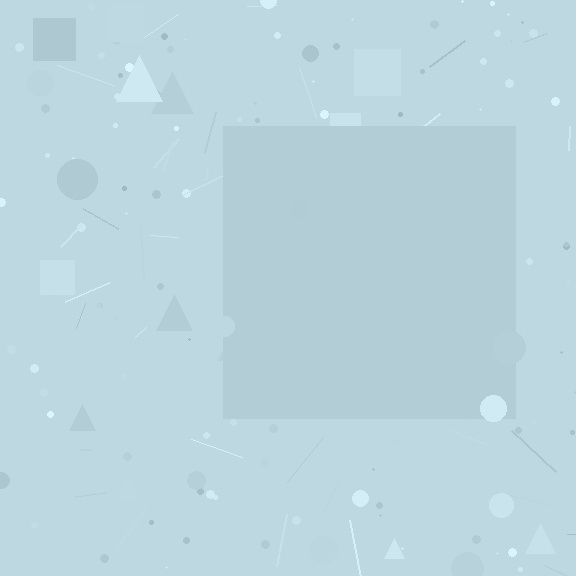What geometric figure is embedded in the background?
A square is embedded in the background.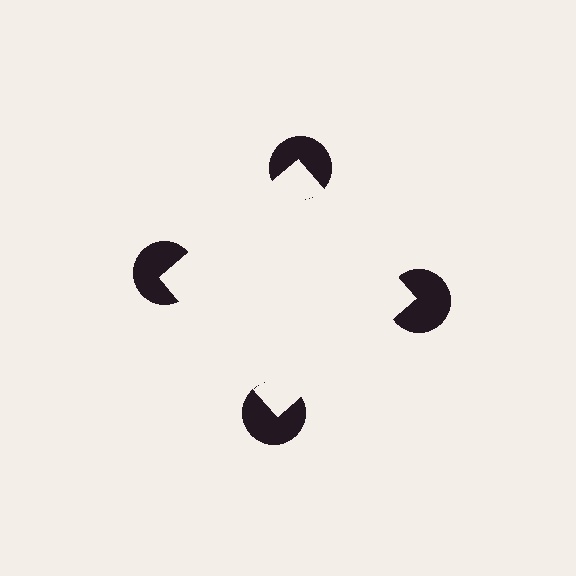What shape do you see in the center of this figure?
An illusory square — its edges are inferred from the aligned wedge cuts in the pac-man discs, not physically drawn.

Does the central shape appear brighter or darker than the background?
It typically appears slightly brighter than the background, even though no actual brightness change is drawn.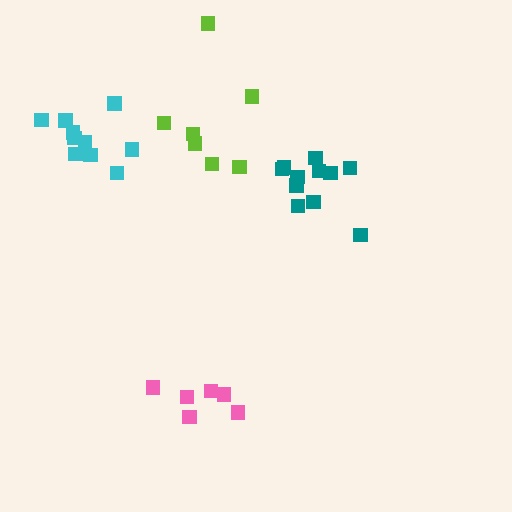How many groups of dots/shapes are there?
There are 4 groups.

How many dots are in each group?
Group 1: 10 dots, Group 2: 6 dots, Group 3: 7 dots, Group 4: 11 dots (34 total).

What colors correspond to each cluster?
The clusters are colored: cyan, pink, lime, teal.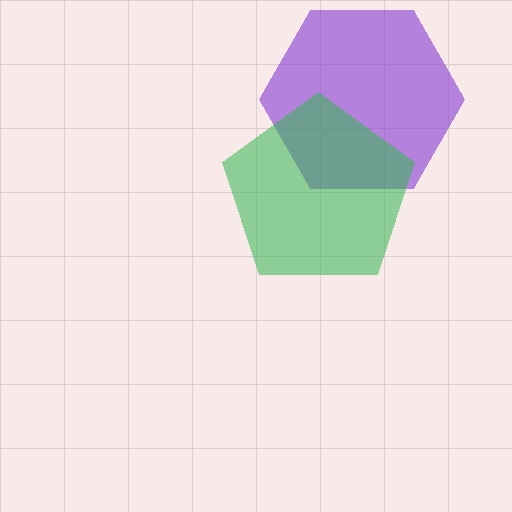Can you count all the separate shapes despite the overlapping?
Yes, there are 2 separate shapes.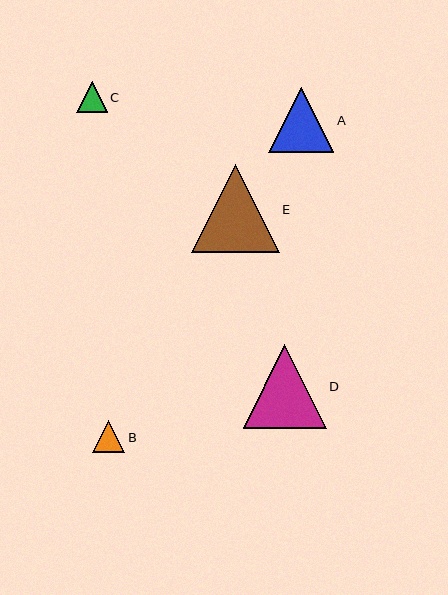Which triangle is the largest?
Triangle E is the largest with a size of approximately 88 pixels.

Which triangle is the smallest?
Triangle C is the smallest with a size of approximately 30 pixels.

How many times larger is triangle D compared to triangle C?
Triangle D is approximately 2.8 times the size of triangle C.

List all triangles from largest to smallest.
From largest to smallest: E, D, A, B, C.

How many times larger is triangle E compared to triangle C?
Triangle E is approximately 2.9 times the size of triangle C.